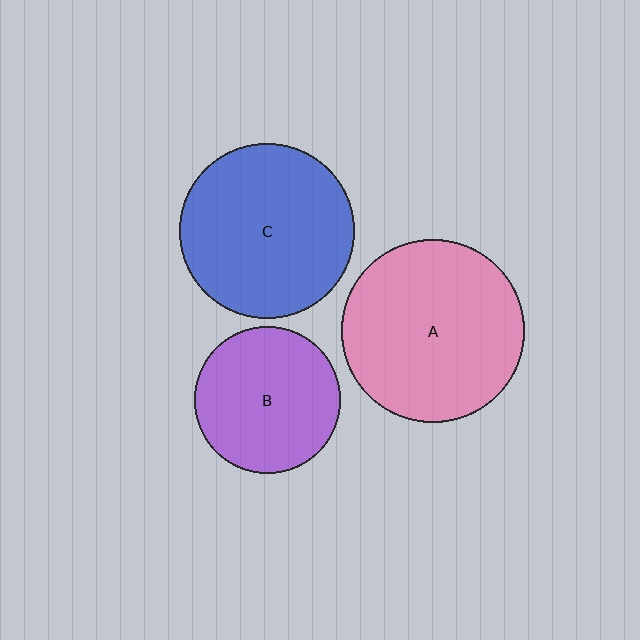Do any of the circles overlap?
No, none of the circles overlap.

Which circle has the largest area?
Circle A (pink).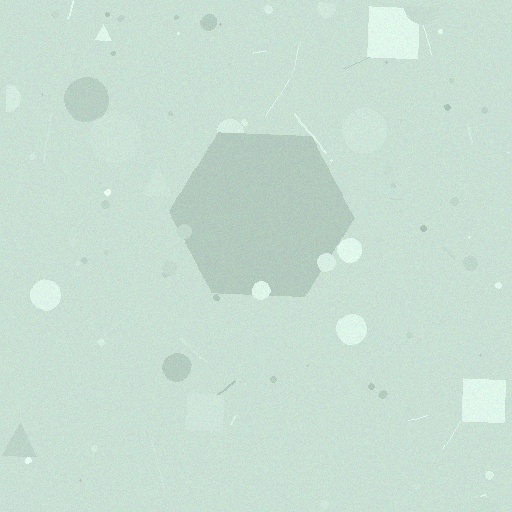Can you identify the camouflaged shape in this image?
The camouflaged shape is a hexagon.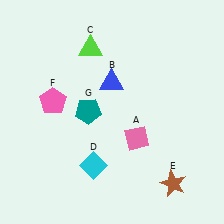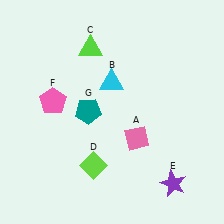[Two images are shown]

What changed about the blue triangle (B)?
In Image 1, B is blue. In Image 2, it changed to cyan.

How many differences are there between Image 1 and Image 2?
There are 3 differences between the two images.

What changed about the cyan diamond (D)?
In Image 1, D is cyan. In Image 2, it changed to lime.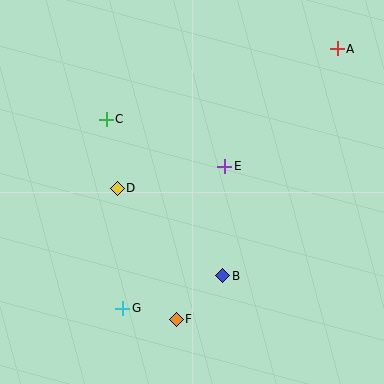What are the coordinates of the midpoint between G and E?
The midpoint between G and E is at (174, 237).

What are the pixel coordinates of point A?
Point A is at (337, 49).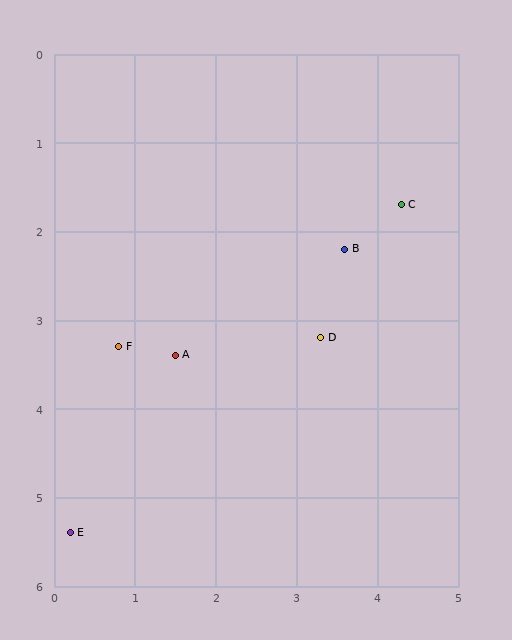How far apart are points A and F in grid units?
Points A and F are about 0.7 grid units apart.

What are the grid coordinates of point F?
Point F is at approximately (0.8, 3.3).